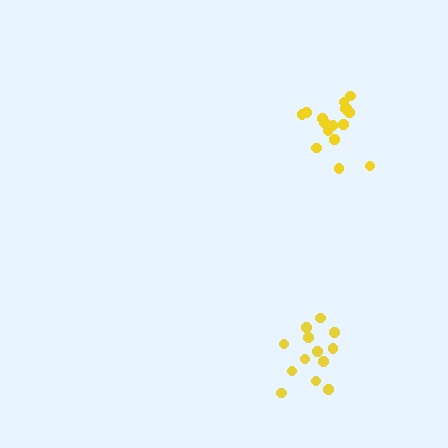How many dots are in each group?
Group 1: 14 dots, Group 2: 17 dots (31 total).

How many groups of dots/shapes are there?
There are 2 groups.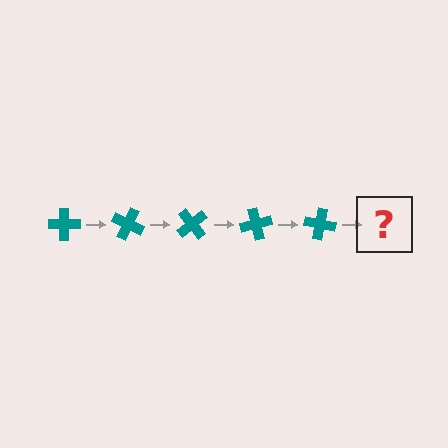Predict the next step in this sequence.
The next step is a teal cross rotated 125 degrees.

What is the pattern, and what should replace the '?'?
The pattern is that the cross rotates 25 degrees each step. The '?' should be a teal cross rotated 125 degrees.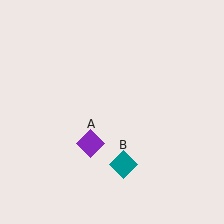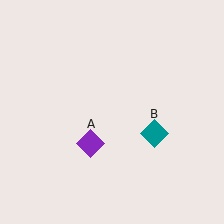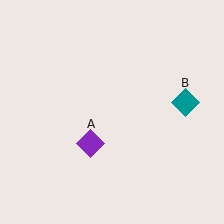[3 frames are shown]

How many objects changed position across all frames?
1 object changed position: teal diamond (object B).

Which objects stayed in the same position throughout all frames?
Purple diamond (object A) remained stationary.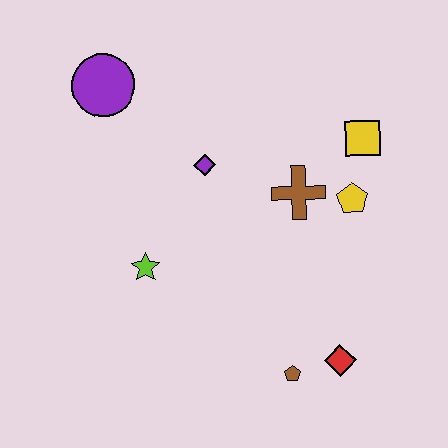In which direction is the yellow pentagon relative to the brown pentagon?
The yellow pentagon is above the brown pentagon.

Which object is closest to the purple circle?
The purple diamond is closest to the purple circle.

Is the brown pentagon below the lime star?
Yes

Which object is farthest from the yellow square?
The purple circle is farthest from the yellow square.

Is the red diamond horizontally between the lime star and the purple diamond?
No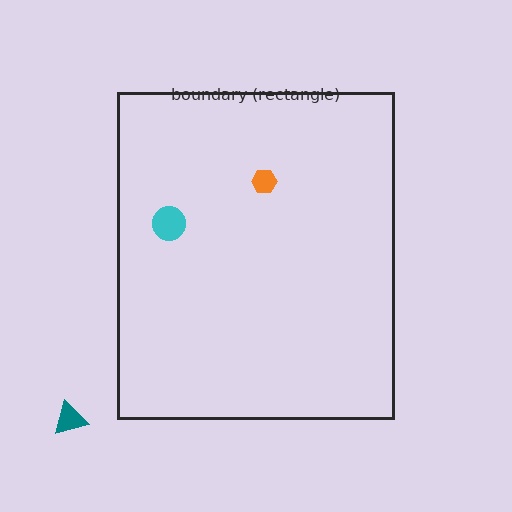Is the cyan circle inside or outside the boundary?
Inside.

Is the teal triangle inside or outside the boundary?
Outside.